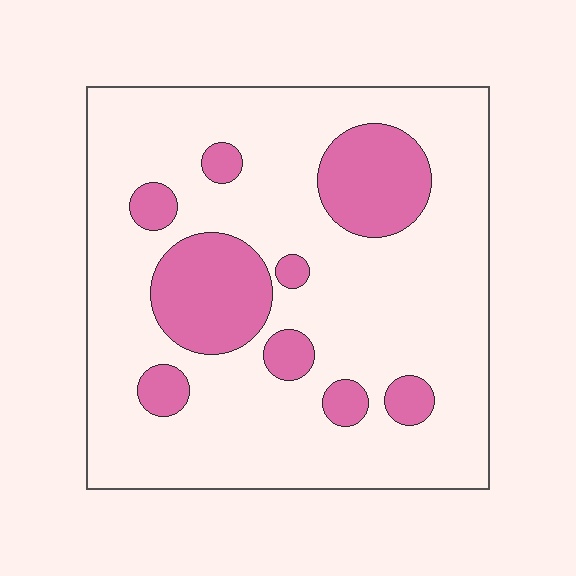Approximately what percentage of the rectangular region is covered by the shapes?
Approximately 20%.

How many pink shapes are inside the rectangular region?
9.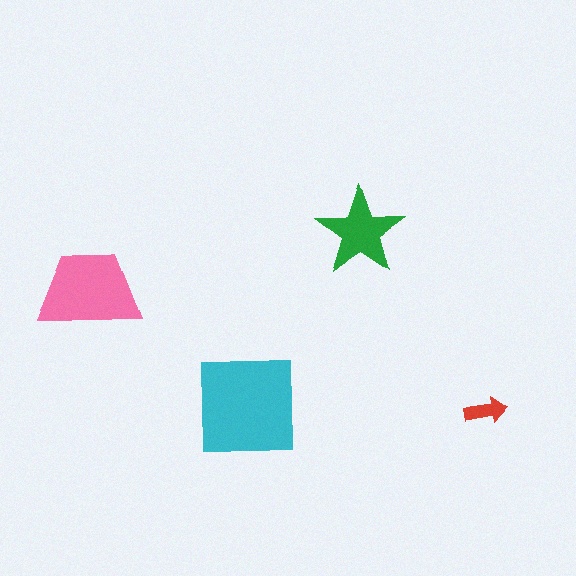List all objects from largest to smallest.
The cyan square, the pink trapezoid, the green star, the red arrow.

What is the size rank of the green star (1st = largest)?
3rd.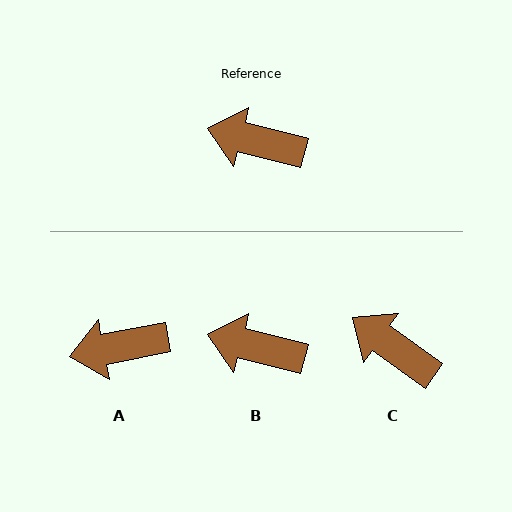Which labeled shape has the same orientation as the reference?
B.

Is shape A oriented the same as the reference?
No, it is off by about 25 degrees.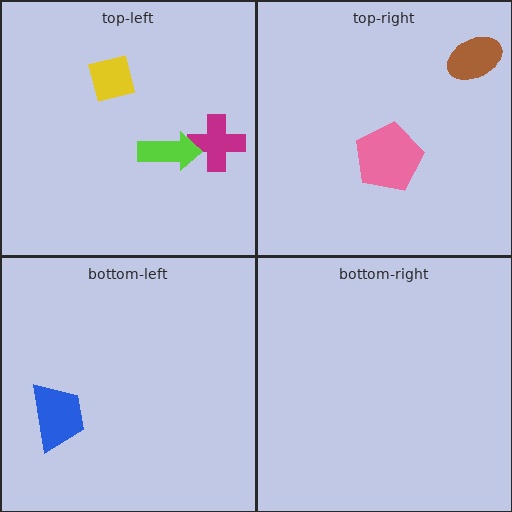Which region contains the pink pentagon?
The top-right region.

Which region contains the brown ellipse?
The top-right region.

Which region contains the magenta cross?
The top-left region.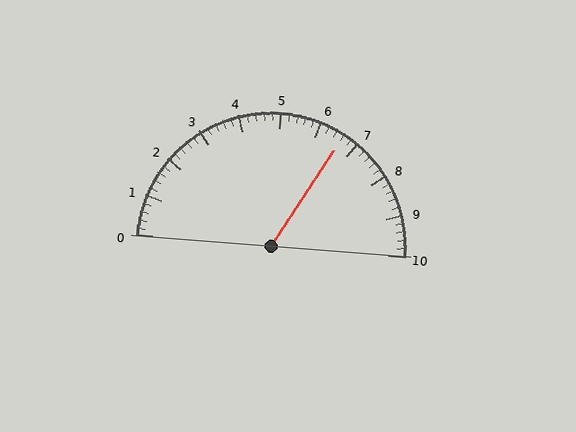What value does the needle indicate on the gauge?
The needle indicates approximately 6.6.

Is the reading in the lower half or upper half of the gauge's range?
The reading is in the upper half of the range (0 to 10).